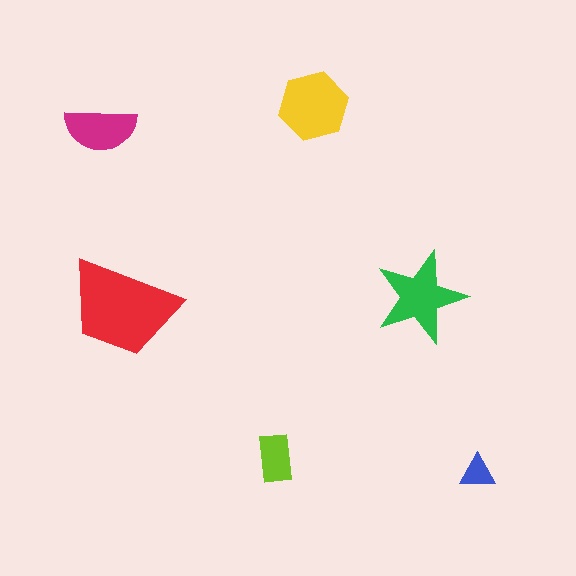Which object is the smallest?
The blue triangle.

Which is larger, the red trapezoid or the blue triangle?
The red trapezoid.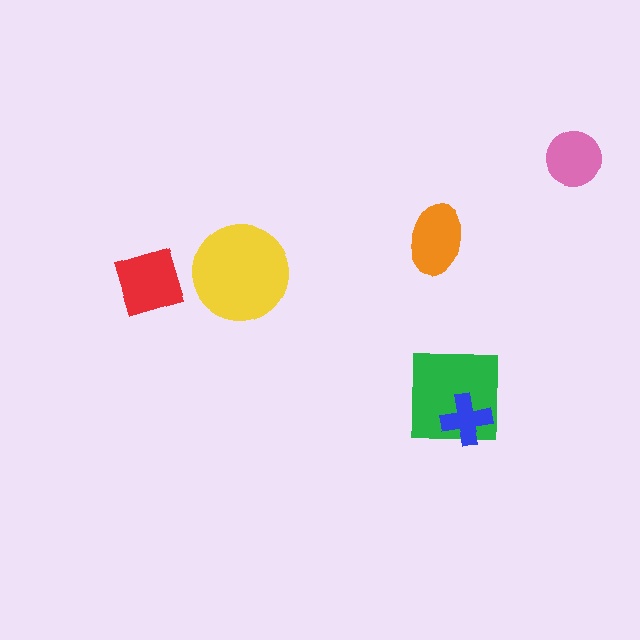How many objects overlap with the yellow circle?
0 objects overlap with the yellow circle.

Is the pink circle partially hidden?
No, no other shape covers it.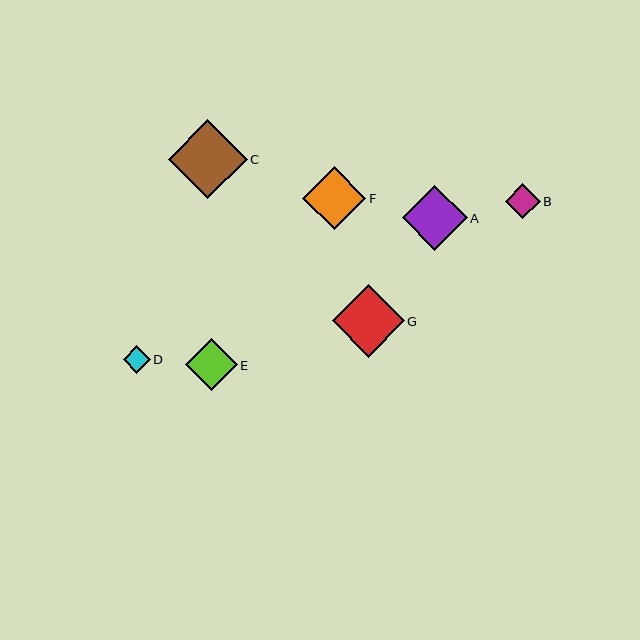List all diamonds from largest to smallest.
From largest to smallest: C, G, A, F, E, B, D.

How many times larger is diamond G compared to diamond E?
Diamond G is approximately 1.4 times the size of diamond E.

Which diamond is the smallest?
Diamond D is the smallest with a size of approximately 27 pixels.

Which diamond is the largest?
Diamond C is the largest with a size of approximately 79 pixels.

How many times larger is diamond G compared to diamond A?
Diamond G is approximately 1.1 times the size of diamond A.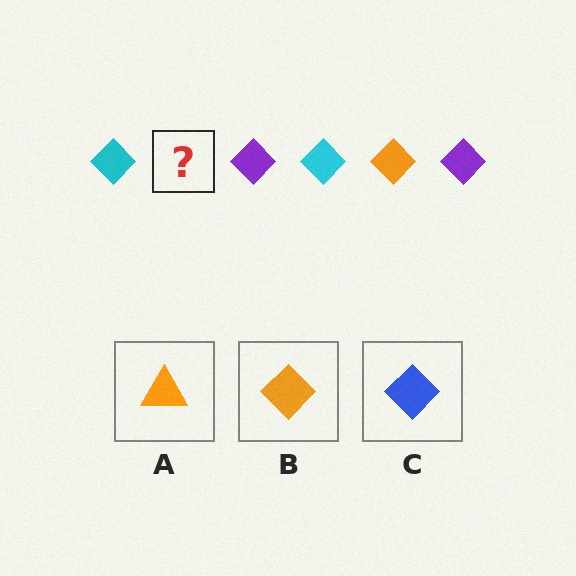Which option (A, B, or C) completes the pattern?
B.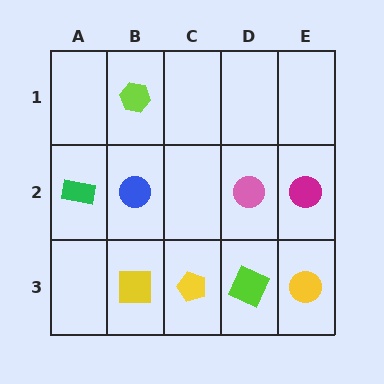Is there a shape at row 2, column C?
No, that cell is empty.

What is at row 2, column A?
A green rectangle.